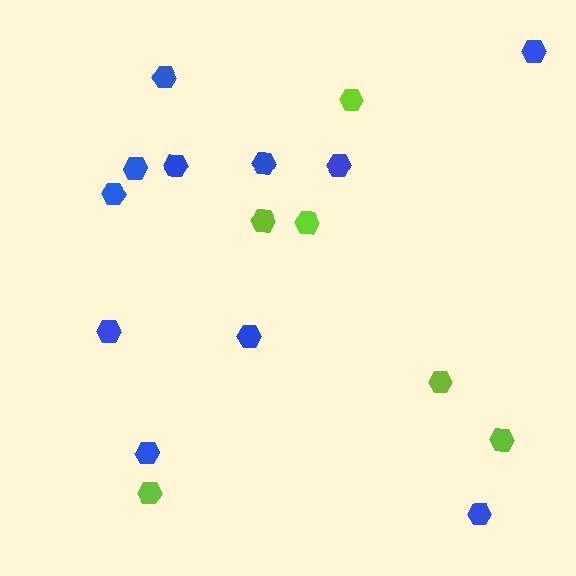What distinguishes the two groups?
There are 2 groups: one group of lime hexagons (6) and one group of blue hexagons (11).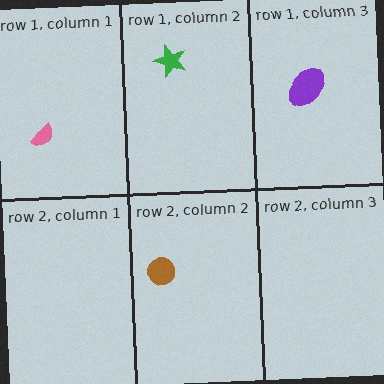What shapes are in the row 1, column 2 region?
The green star.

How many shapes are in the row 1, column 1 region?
1.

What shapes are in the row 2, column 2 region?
The brown circle.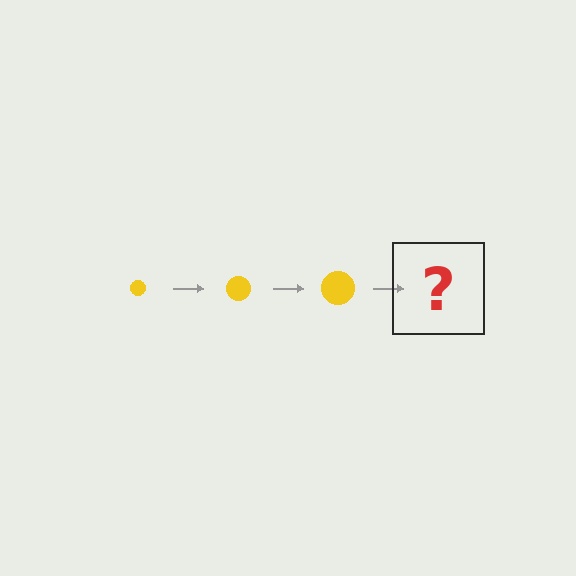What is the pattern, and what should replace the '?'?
The pattern is that the circle gets progressively larger each step. The '?' should be a yellow circle, larger than the previous one.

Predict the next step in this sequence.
The next step is a yellow circle, larger than the previous one.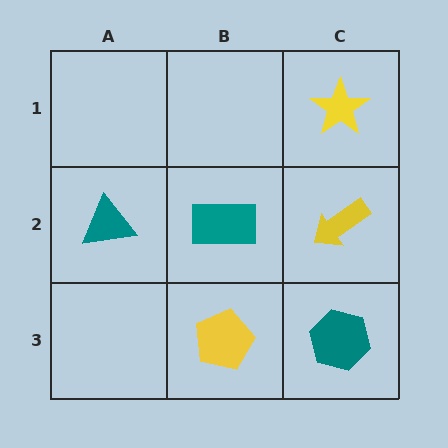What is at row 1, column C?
A yellow star.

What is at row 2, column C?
A yellow arrow.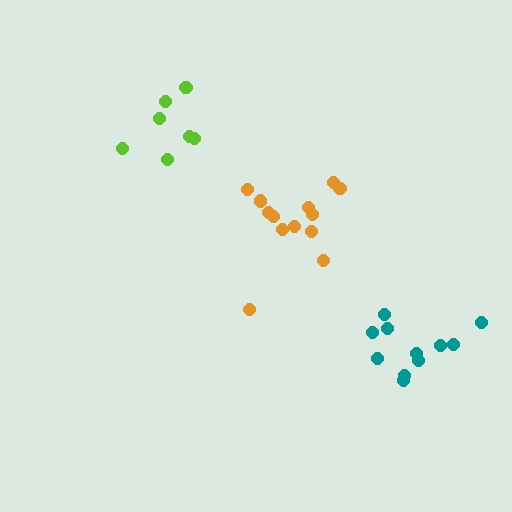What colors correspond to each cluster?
The clusters are colored: orange, lime, teal.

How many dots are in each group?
Group 1: 13 dots, Group 2: 7 dots, Group 3: 11 dots (31 total).